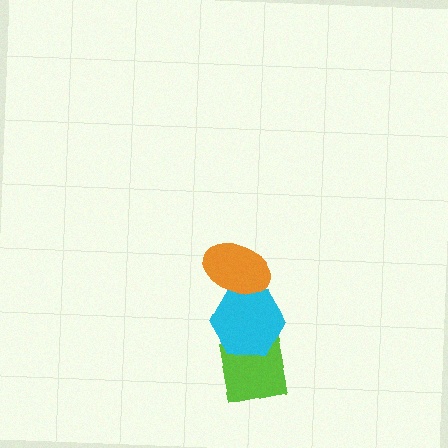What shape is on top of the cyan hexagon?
The orange ellipse is on top of the cyan hexagon.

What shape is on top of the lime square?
The cyan hexagon is on top of the lime square.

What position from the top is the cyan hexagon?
The cyan hexagon is 2nd from the top.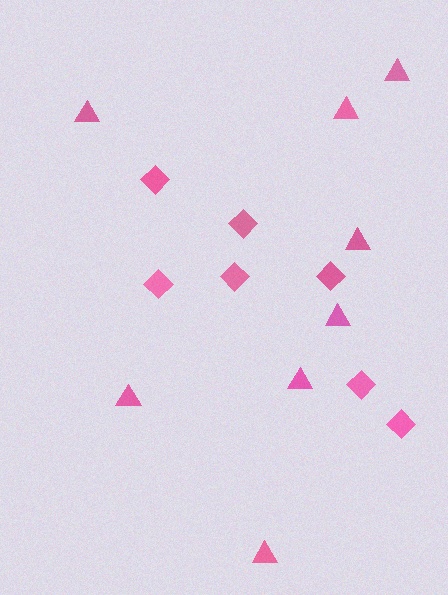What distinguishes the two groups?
There are 2 groups: one group of triangles (8) and one group of diamonds (7).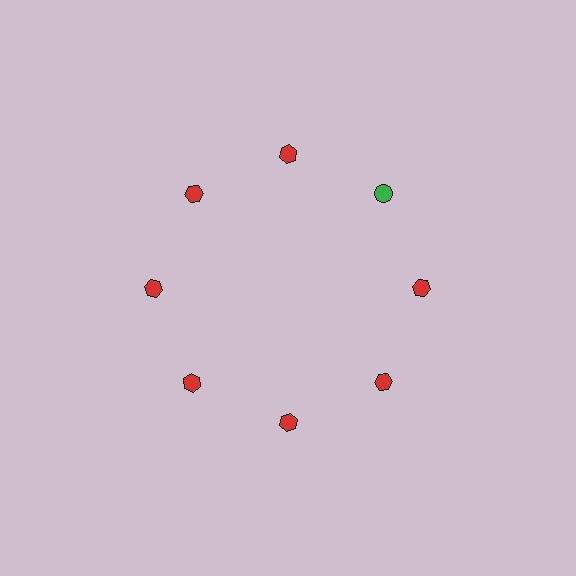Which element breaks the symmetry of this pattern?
The green circle at roughly the 2 o'clock position breaks the symmetry. All other shapes are red hexagons.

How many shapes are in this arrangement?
There are 8 shapes arranged in a ring pattern.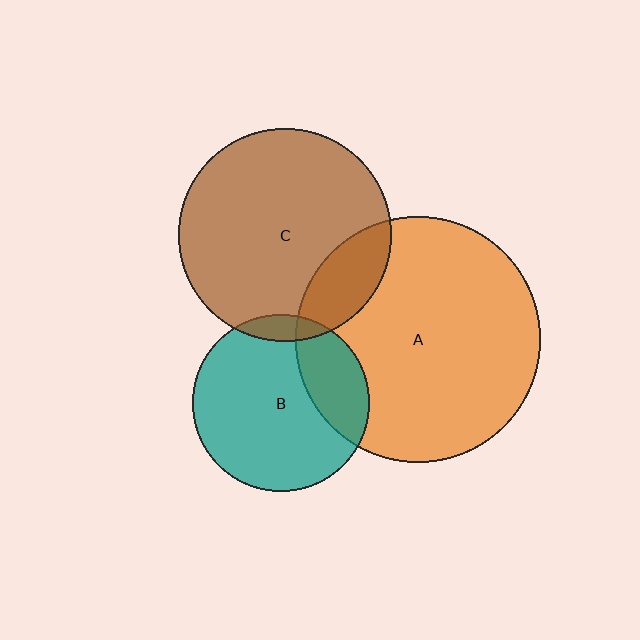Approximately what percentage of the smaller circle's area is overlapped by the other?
Approximately 5%.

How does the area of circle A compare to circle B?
Approximately 1.9 times.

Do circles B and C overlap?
Yes.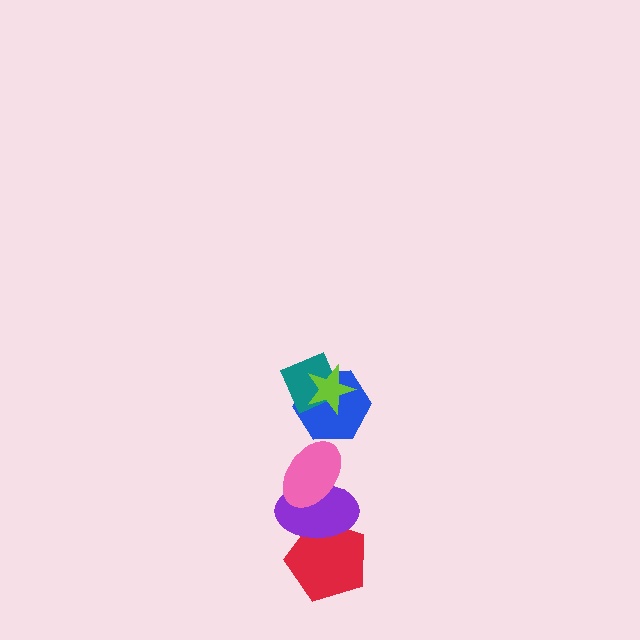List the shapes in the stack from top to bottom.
From top to bottom: the lime star, the teal diamond, the blue hexagon, the pink ellipse, the purple ellipse, the red pentagon.